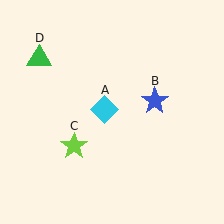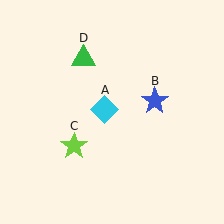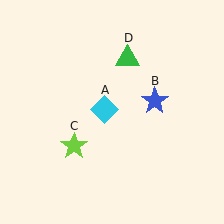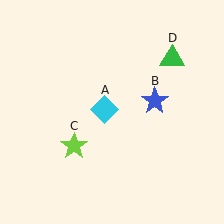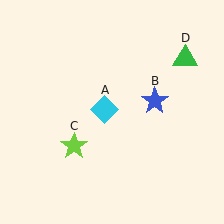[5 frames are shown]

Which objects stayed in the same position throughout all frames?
Cyan diamond (object A) and blue star (object B) and lime star (object C) remained stationary.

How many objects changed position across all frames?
1 object changed position: green triangle (object D).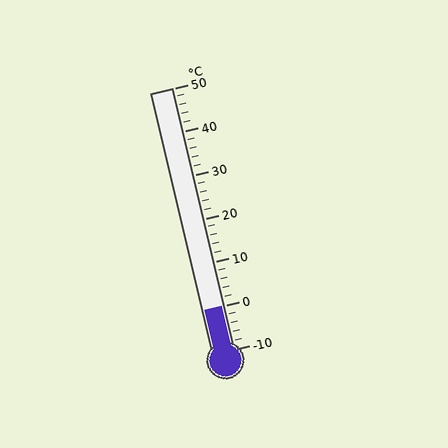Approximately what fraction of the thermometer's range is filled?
The thermometer is filled to approximately 15% of its range.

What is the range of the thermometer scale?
The thermometer scale ranges from -10°C to 50°C.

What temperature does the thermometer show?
The thermometer shows approximately 0°C.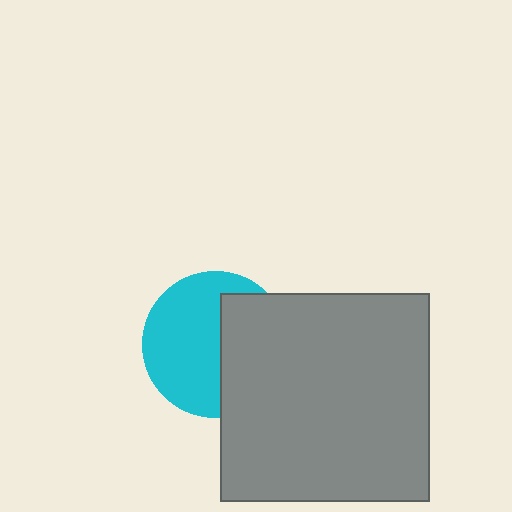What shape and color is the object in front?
The object in front is a gray square.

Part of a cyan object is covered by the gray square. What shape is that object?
It is a circle.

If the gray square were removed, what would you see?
You would see the complete cyan circle.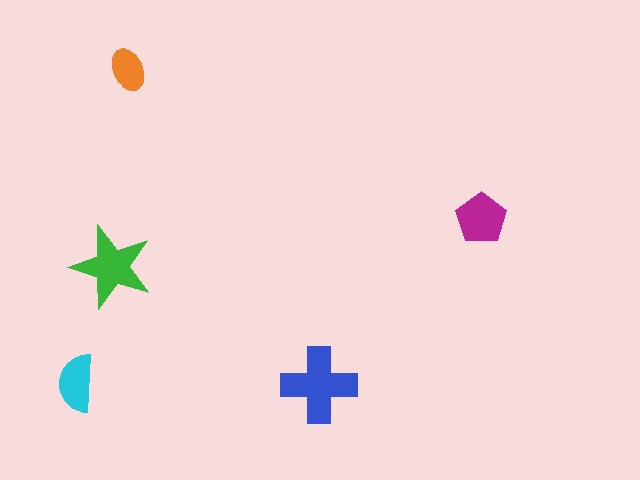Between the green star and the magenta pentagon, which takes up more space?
The green star.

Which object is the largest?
The blue cross.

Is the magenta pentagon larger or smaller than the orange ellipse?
Larger.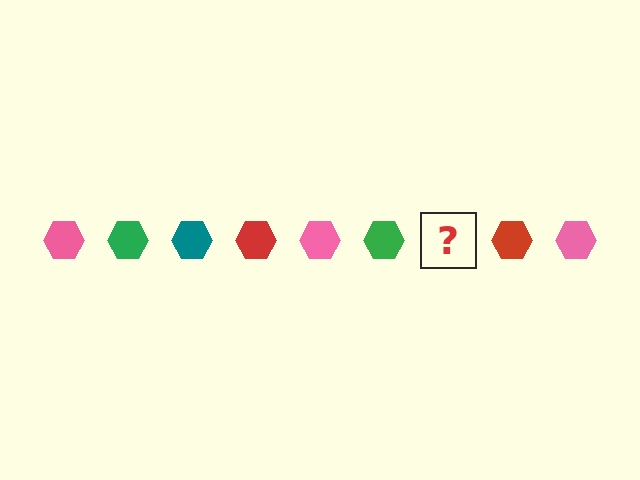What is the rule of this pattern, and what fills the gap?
The rule is that the pattern cycles through pink, green, teal, red hexagons. The gap should be filled with a teal hexagon.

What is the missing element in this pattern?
The missing element is a teal hexagon.